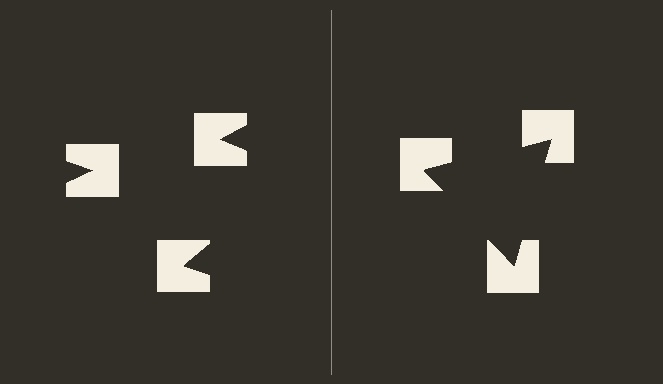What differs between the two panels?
The notched squares are positioned identically on both sides; only the wedge orientations differ. On the right they align to a triangle; on the left they are misaligned.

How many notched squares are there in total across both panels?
6 — 3 on each side.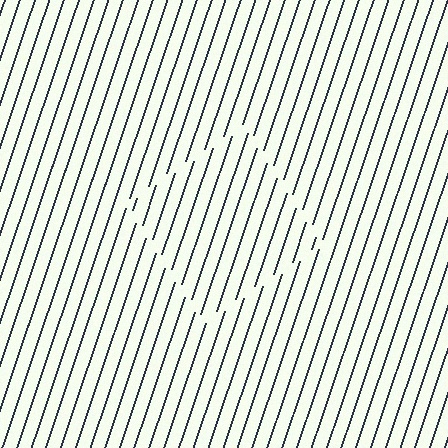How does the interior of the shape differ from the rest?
The interior of the shape contains the same grating, shifted by half a period — the contour is defined by the phase discontinuity where line-ends from the inner and outer gratings abut.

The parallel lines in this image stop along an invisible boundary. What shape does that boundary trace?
An illusory square. The interior of the shape contains the same grating, shifted by half a period — the contour is defined by the phase discontinuity where line-ends from the inner and outer gratings abut.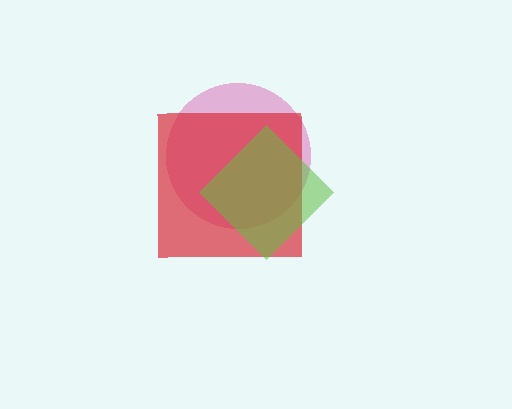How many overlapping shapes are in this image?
There are 3 overlapping shapes in the image.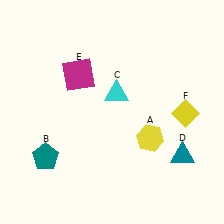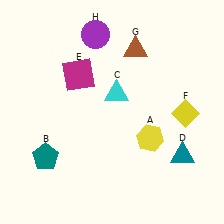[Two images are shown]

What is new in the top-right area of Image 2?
A brown triangle (G) was added in the top-right area of Image 2.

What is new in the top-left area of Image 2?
A purple circle (H) was added in the top-left area of Image 2.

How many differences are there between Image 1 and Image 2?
There are 2 differences between the two images.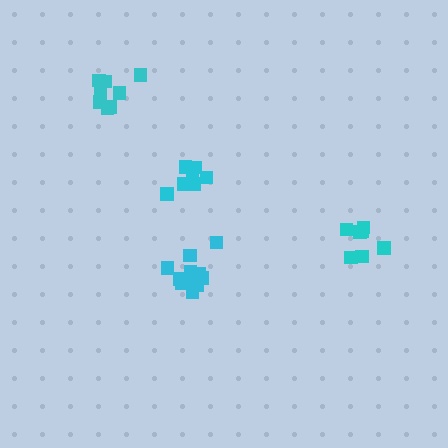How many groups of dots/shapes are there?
There are 4 groups.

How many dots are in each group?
Group 1: 9 dots, Group 2: 7 dots, Group 3: 7 dots, Group 4: 12 dots (35 total).